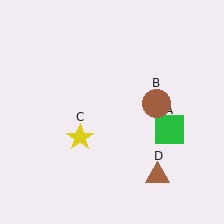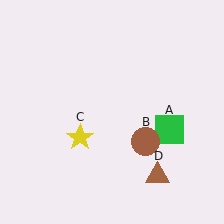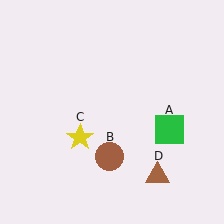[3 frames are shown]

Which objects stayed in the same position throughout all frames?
Green square (object A) and yellow star (object C) and brown triangle (object D) remained stationary.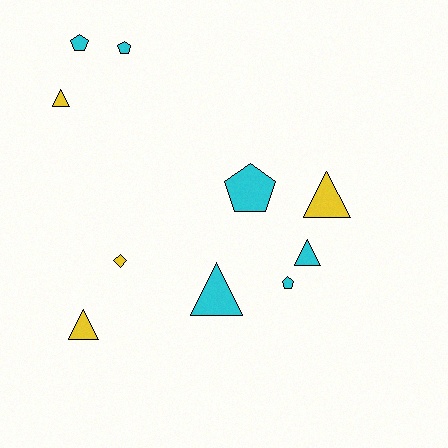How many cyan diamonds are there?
There are no cyan diamonds.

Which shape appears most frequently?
Triangle, with 5 objects.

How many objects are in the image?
There are 10 objects.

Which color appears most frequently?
Cyan, with 6 objects.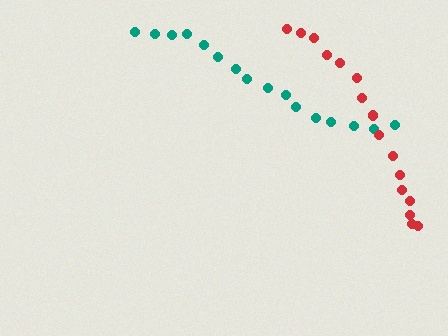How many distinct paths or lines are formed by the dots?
There are 2 distinct paths.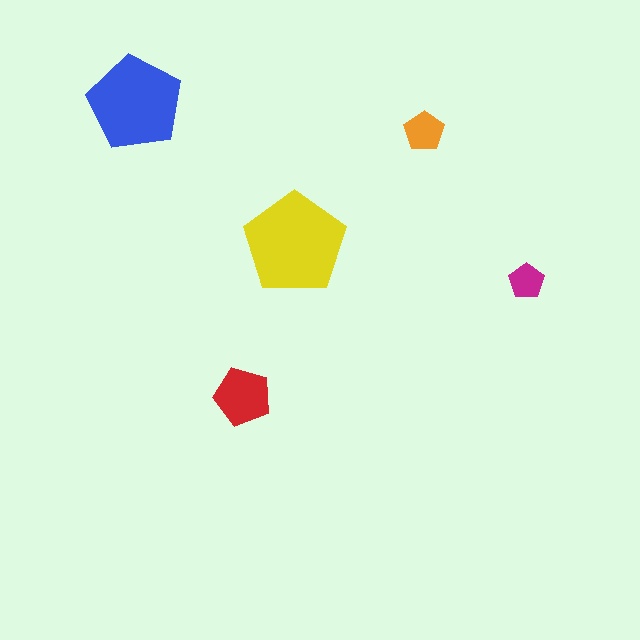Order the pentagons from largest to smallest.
the yellow one, the blue one, the red one, the orange one, the magenta one.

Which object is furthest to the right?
The magenta pentagon is rightmost.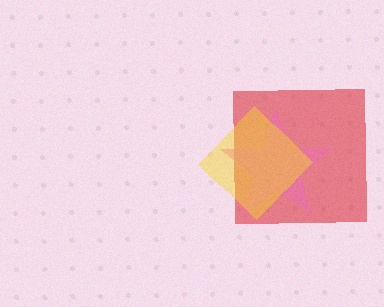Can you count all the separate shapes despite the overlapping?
Yes, there are 3 separate shapes.